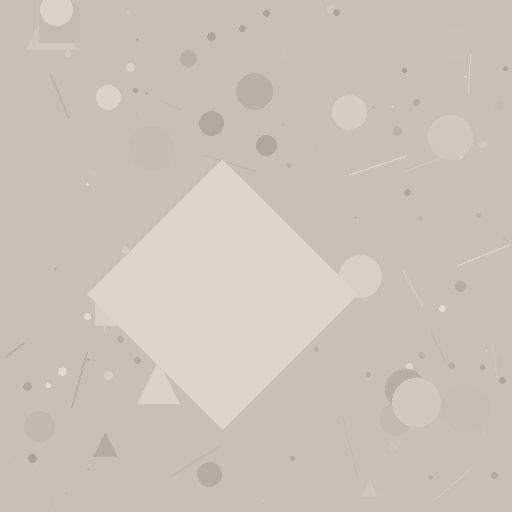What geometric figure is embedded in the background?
A diamond is embedded in the background.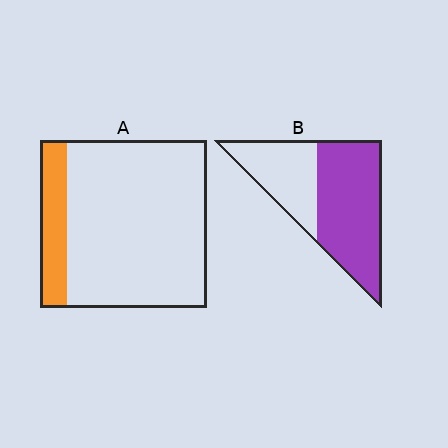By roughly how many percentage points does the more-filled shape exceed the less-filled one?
By roughly 45 percentage points (B over A).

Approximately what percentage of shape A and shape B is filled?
A is approximately 15% and B is approximately 60%.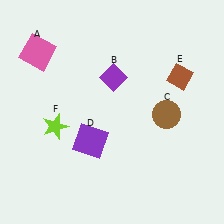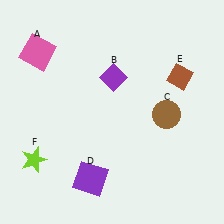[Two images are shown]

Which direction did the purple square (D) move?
The purple square (D) moved down.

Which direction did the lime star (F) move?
The lime star (F) moved down.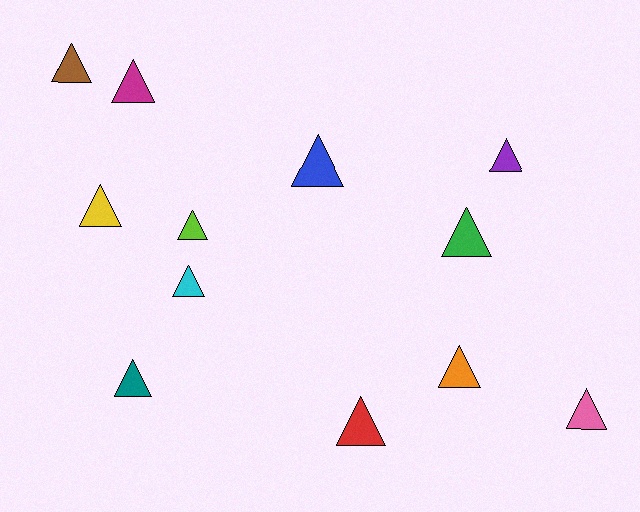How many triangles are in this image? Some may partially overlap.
There are 12 triangles.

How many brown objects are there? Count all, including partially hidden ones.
There is 1 brown object.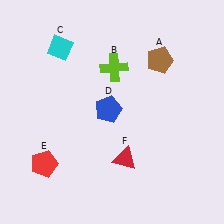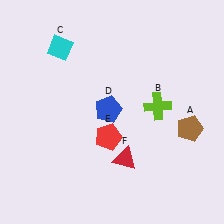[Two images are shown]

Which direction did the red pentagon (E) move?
The red pentagon (E) moved right.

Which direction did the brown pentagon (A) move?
The brown pentagon (A) moved down.